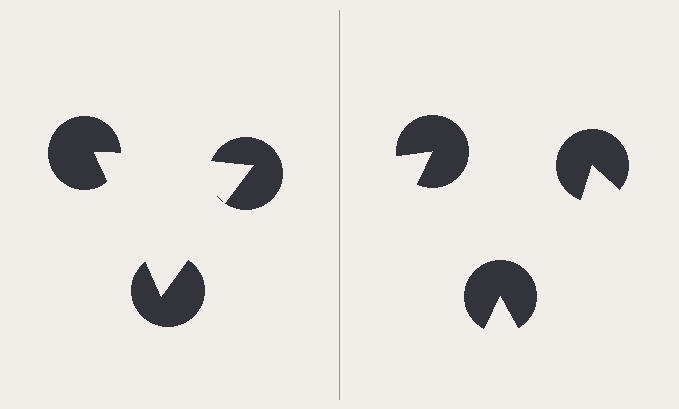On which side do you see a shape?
An illusory triangle appears on the left side. On the right side the wedge cuts are rotated, so no coherent shape forms.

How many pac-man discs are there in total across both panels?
6 — 3 on each side.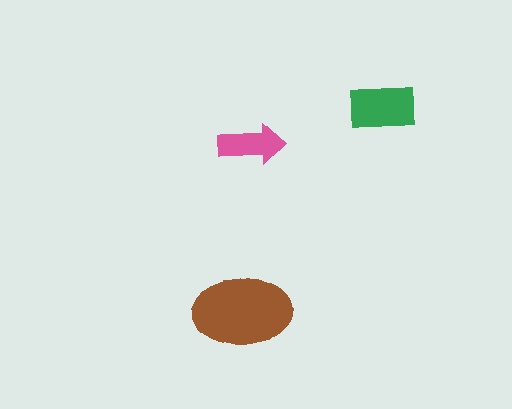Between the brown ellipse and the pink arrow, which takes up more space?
The brown ellipse.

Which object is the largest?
The brown ellipse.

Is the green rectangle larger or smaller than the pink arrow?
Larger.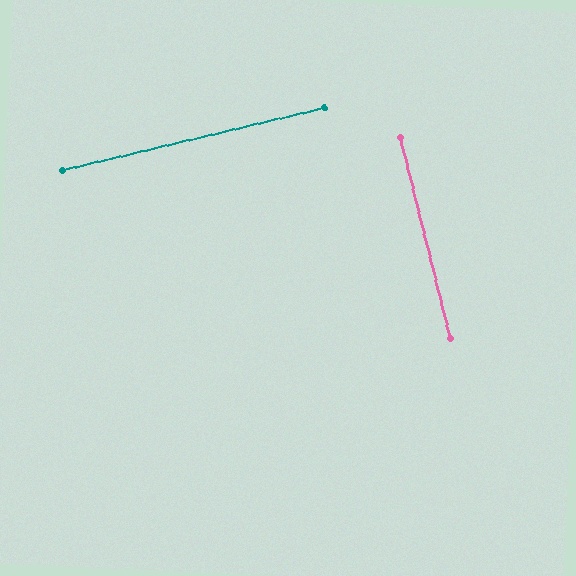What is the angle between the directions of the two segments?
Approximately 89 degrees.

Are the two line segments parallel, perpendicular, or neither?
Perpendicular — they meet at approximately 89°.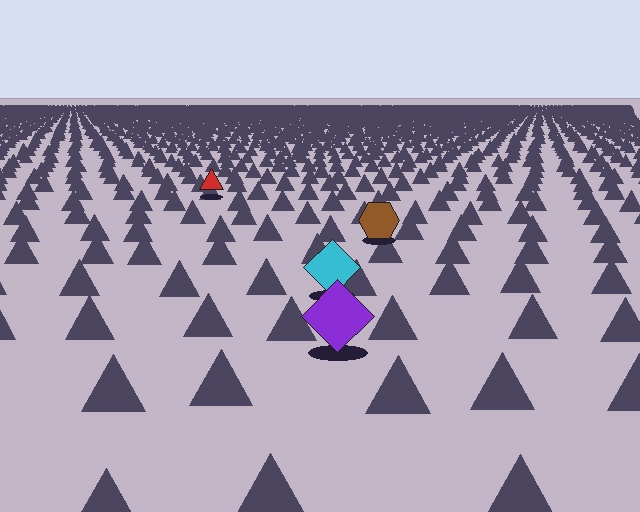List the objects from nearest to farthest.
From nearest to farthest: the purple diamond, the cyan diamond, the brown hexagon, the red triangle.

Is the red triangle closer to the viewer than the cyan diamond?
No. The cyan diamond is closer — you can tell from the texture gradient: the ground texture is coarser near it.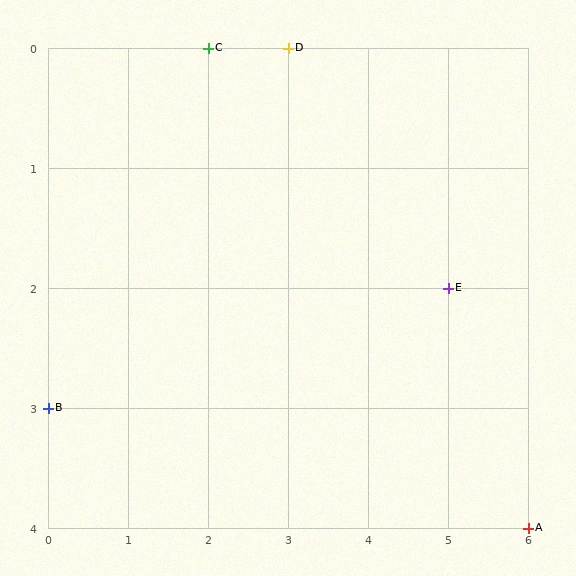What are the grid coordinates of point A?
Point A is at grid coordinates (6, 4).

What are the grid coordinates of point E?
Point E is at grid coordinates (5, 2).